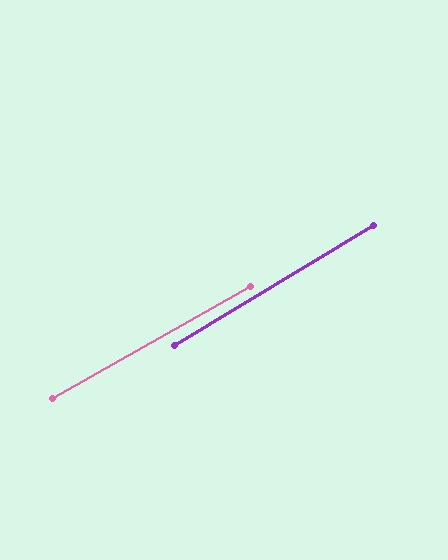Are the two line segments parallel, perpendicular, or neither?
Parallel — their directions differ by only 1.5°.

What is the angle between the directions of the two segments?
Approximately 2 degrees.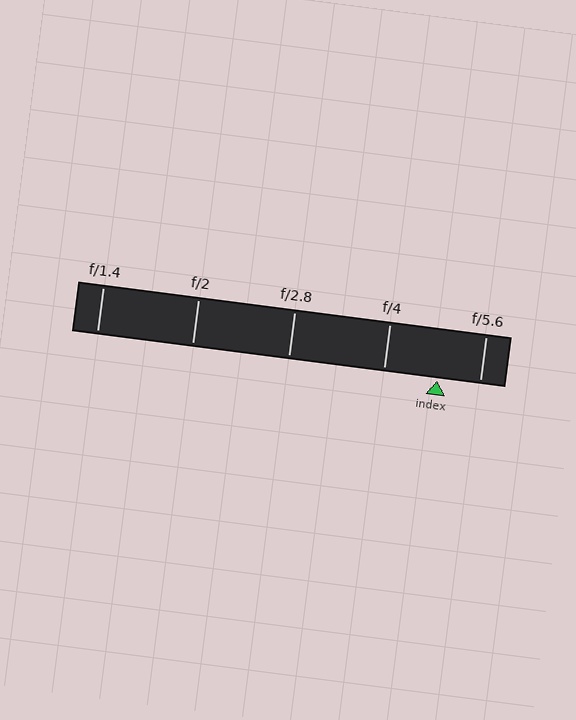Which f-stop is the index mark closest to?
The index mark is closest to f/5.6.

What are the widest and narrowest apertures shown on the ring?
The widest aperture shown is f/1.4 and the narrowest is f/5.6.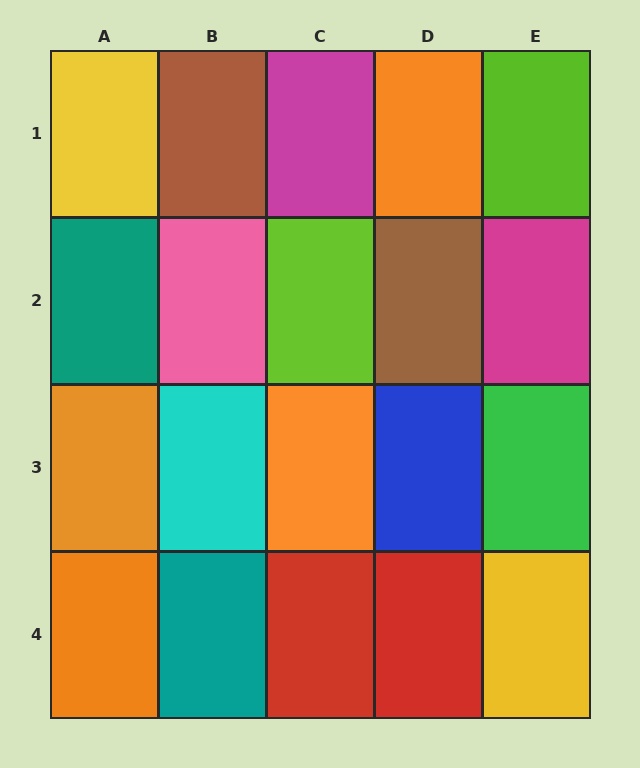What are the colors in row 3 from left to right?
Orange, cyan, orange, blue, green.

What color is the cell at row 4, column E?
Yellow.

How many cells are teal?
2 cells are teal.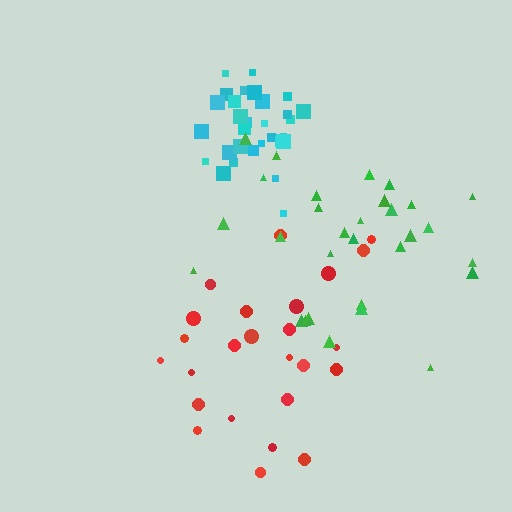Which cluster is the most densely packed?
Cyan.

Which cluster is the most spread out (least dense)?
Red.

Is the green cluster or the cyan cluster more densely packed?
Cyan.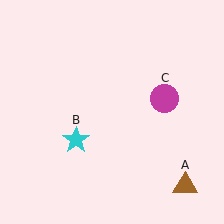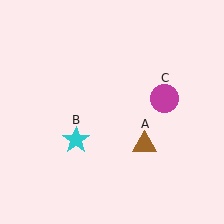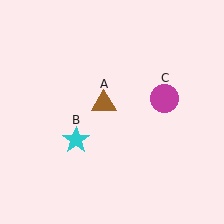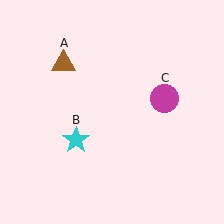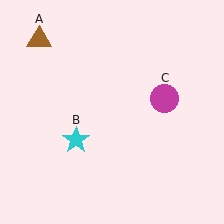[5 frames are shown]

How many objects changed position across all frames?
1 object changed position: brown triangle (object A).